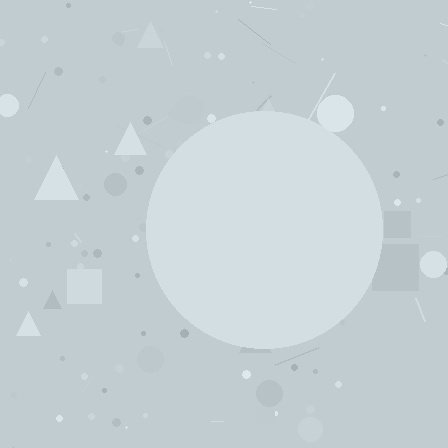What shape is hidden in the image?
A circle is hidden in the image.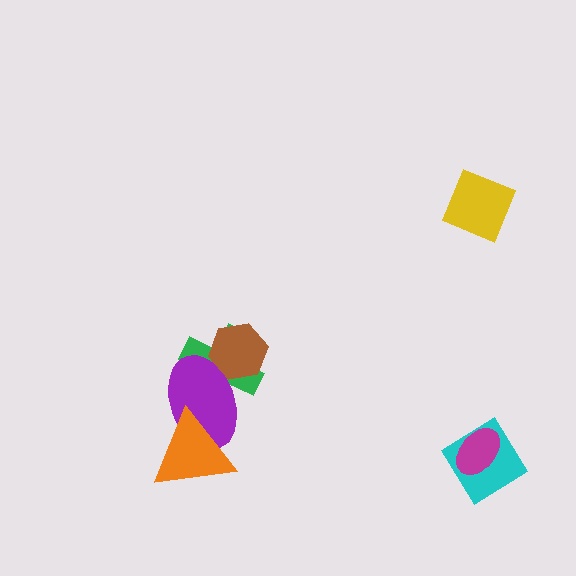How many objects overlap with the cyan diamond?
1 object overlaps with the cyan diamond.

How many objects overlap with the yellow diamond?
0 objects overlap with the yellow diamond.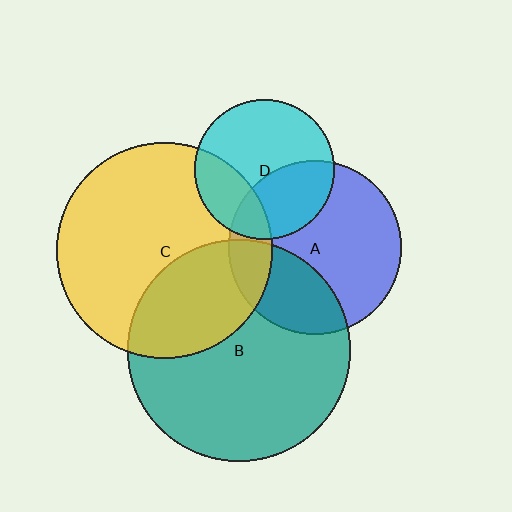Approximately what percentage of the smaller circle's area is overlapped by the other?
Approximately 30%.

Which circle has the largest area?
Circle B (teal).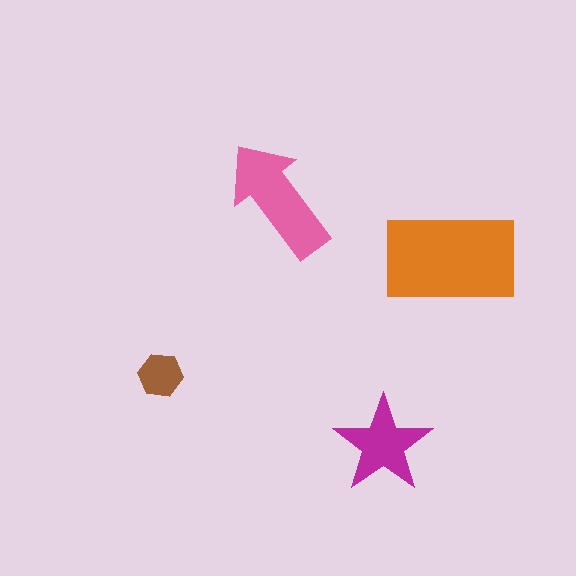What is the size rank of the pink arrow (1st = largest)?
2nd.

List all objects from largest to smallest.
The orange rectangle, the pink arrow, the magenta star, the brown hexagon.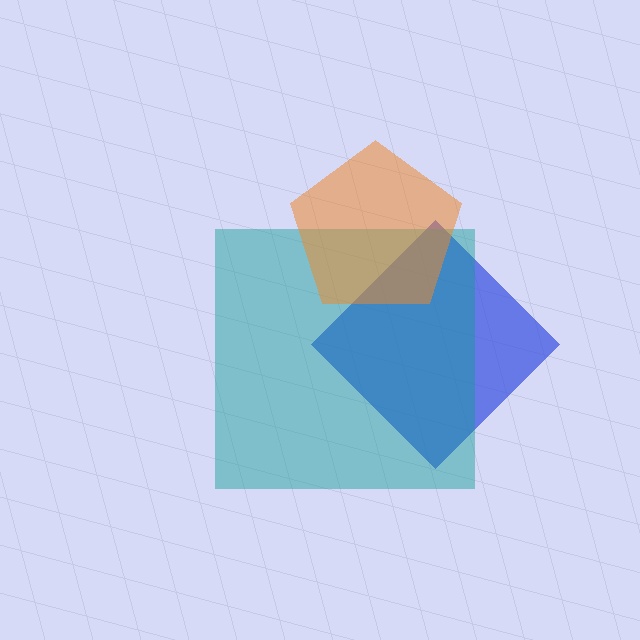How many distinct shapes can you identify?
There are 3 distinct shapes: a blue diamond, a teal square, an orange pentagon.